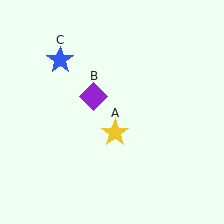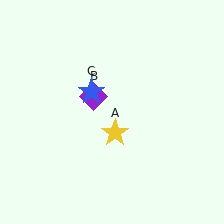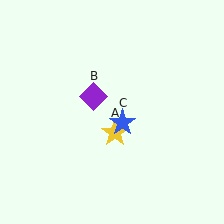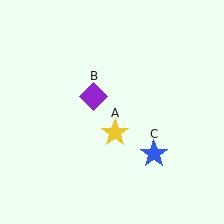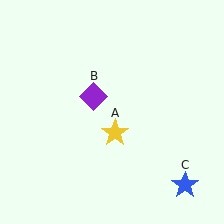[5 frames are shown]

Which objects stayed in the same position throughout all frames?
Yellow star (object A) and purple diamond (object B) remained stationary.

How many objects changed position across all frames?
1 object changed position: blue star (object C).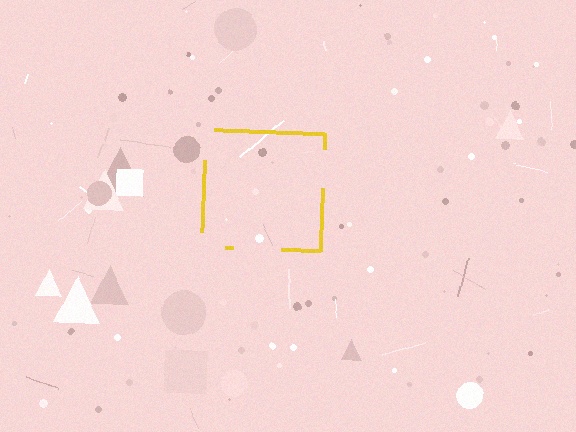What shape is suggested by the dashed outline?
The dashed outline suggests a square.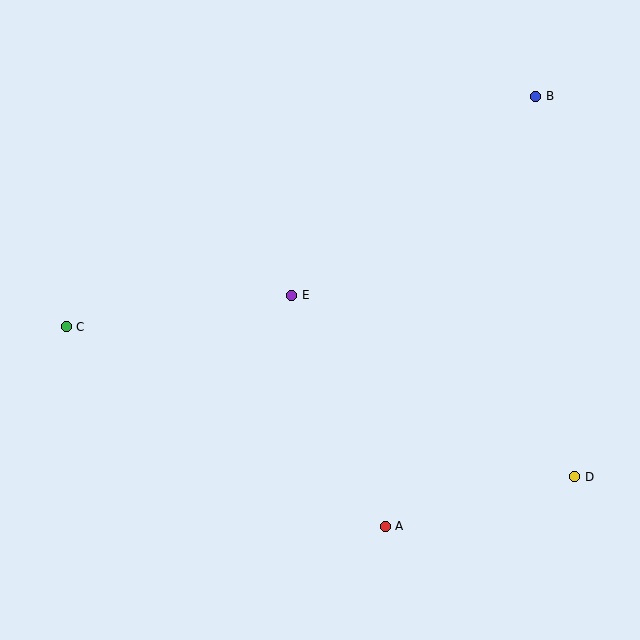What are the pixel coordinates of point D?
Point D is at (575, 477).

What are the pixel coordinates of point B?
Point B is at (536, 96).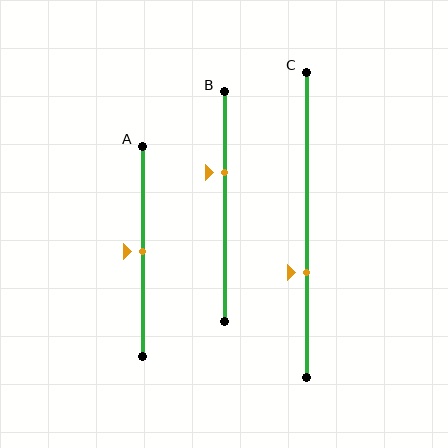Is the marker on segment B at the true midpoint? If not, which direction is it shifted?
No, the marker on segment B is shifted upward by about 15% of the segment length.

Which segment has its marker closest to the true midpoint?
Segment A has its marker closest to the true midpoint.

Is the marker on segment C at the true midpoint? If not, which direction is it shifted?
No, the marker on segment C is shifted downward by about 16% of the segment length.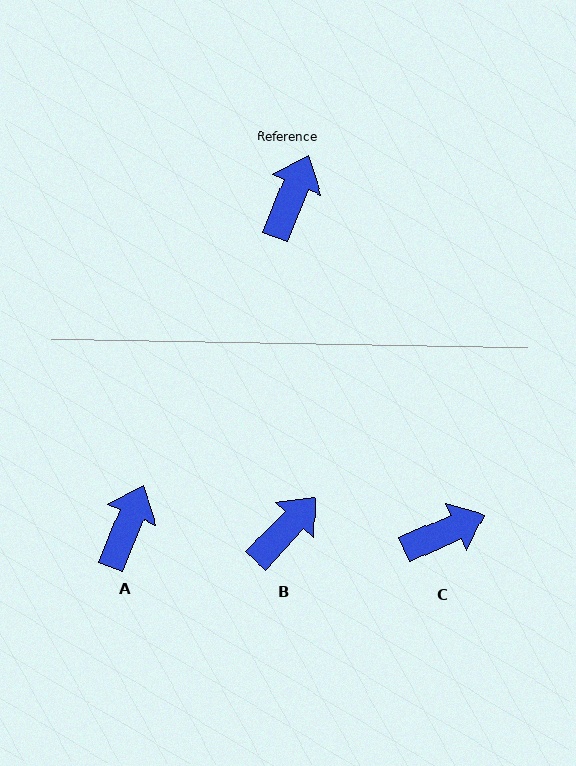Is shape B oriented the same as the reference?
No, it is off by about 21 degrees.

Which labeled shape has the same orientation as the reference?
A.